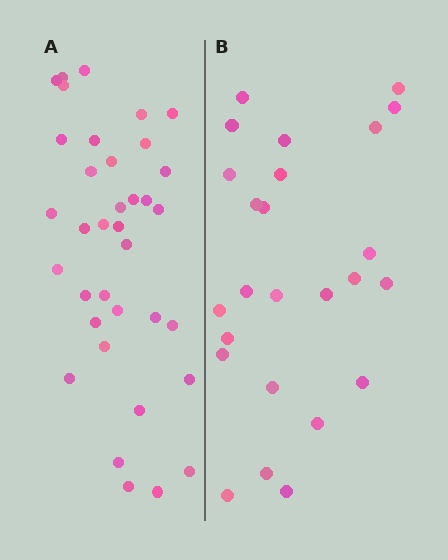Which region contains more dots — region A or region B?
Region A (the left region) has more dots.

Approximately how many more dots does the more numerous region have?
Region A has roughly 12 or so more dots than region B.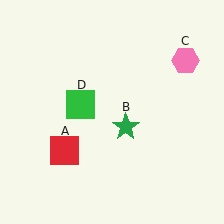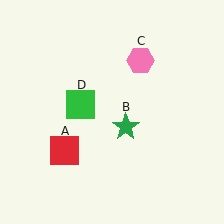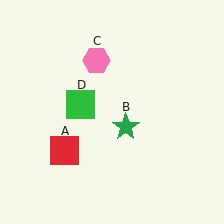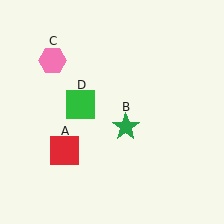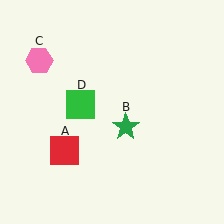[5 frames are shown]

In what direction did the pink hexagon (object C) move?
The pink hexagon (object C) moved left.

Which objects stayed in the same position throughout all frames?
Red square (object A) and green star (object B) and green square (object D) remained stationary.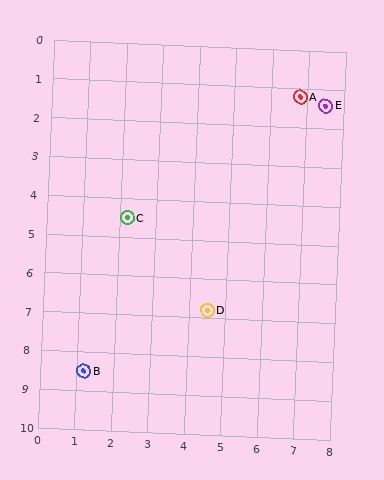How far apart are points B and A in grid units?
Points B and A are about 9.2 grid units apart.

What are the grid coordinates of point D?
Point D is at approximately (4.5, 6.8).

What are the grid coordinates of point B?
Point B is at approximately (1.2, 8.5).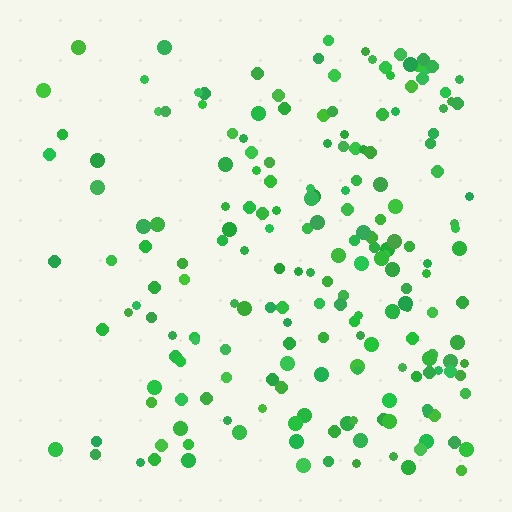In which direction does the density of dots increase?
From left to right, with the right side densest.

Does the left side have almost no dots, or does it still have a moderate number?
Still a moderate number, just noticeably fewer than the right.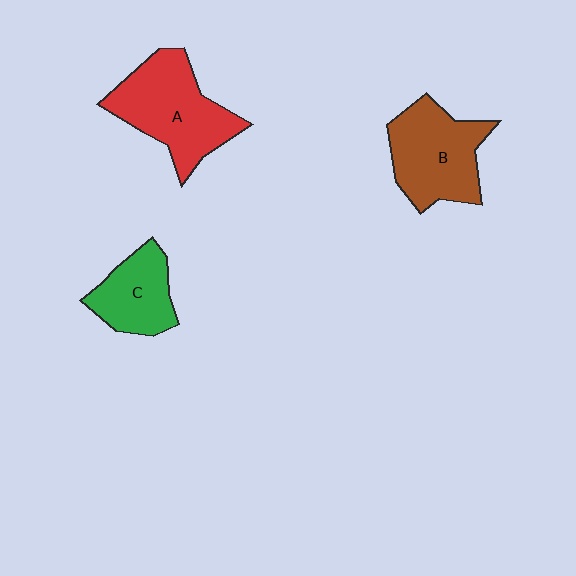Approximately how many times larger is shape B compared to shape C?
Approximately 1.4 times.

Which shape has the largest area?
Shape A (red).